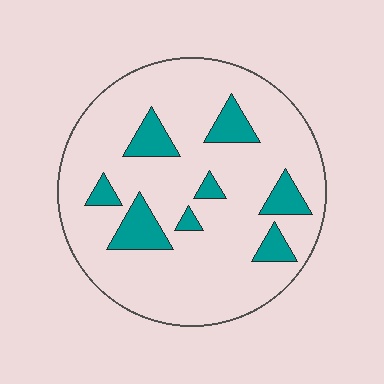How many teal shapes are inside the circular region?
8.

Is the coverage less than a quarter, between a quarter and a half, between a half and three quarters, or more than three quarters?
Less than a quarter.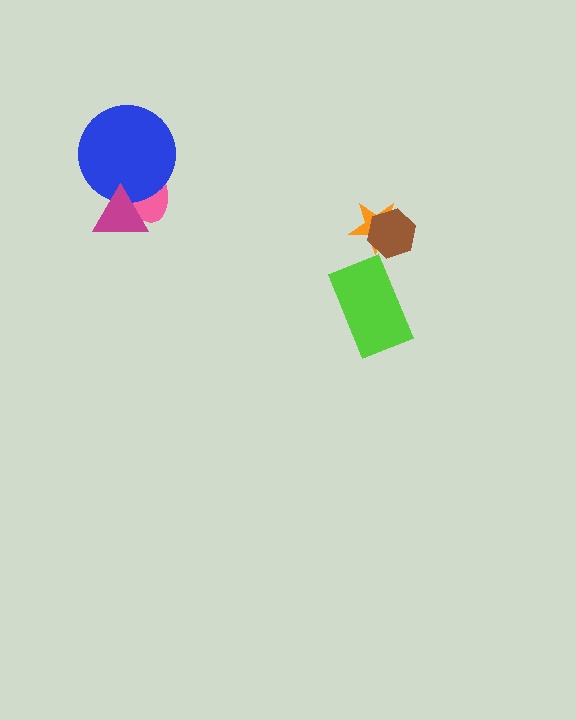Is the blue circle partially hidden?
Yes, it is partially covered by another shape.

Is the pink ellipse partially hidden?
Yes, it is partially covered by another shape.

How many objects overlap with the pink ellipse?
2 objects overlap with the pink ellipse.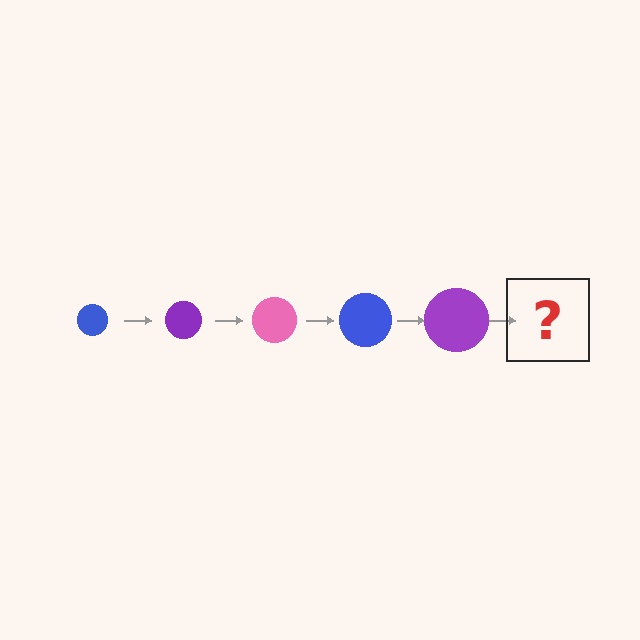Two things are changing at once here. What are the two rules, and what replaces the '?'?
The two rules are that the circle grows larger each step and the color cycles through blue, purple, and pink. The '?' should be a pink circle, larger than the previous one.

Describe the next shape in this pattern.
It should be a pink circle, larger than the previous one.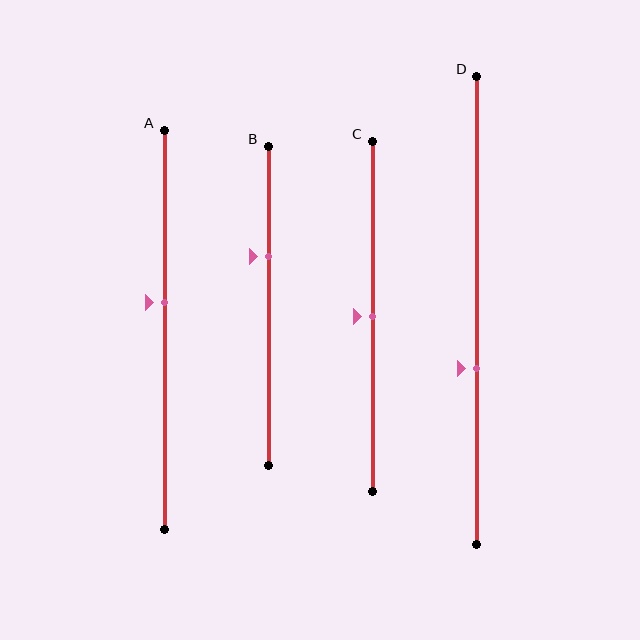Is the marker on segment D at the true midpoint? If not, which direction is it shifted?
No, the marker on segment D is shifted downward by about 12% of the segment length.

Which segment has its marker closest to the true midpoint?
Segment C has its marker closest to the true midpoint.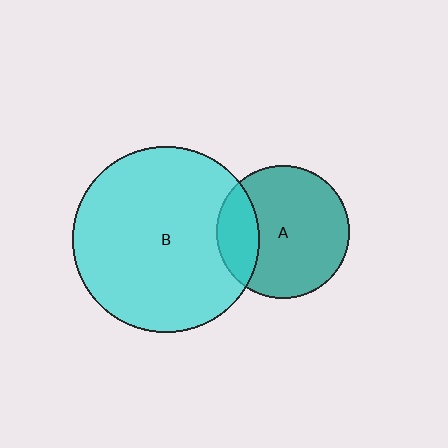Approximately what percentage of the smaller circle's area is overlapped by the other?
Approximately 20%.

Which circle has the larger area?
Circle B (cyan).